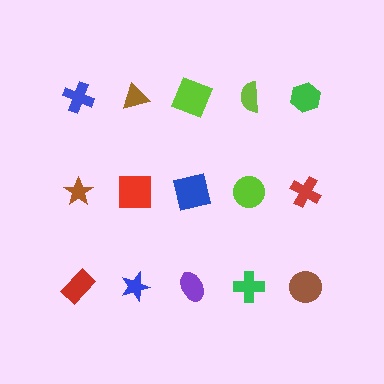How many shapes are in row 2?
5 shapes.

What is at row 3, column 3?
A purple ellipse.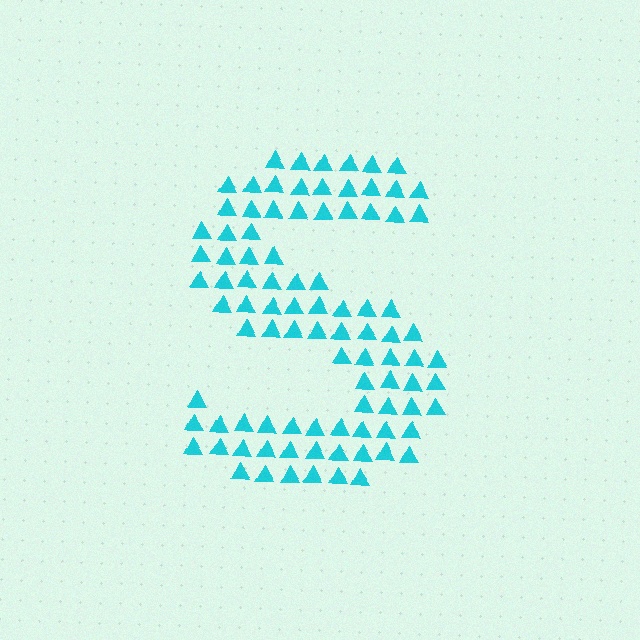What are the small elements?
The small elements are triangles.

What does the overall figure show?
The overall figure shows the letter S.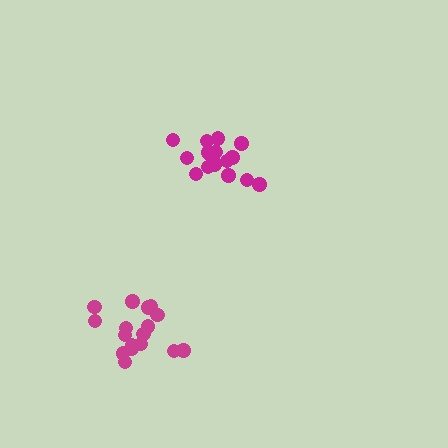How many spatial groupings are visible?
There are 2 spatial groupings.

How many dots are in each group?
Group 1: 16 dots, Group 2: 17 dots (33 total).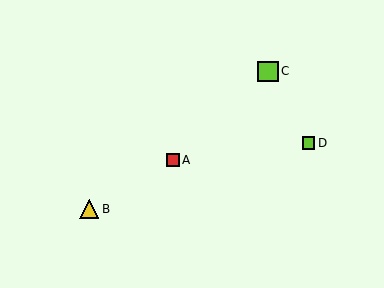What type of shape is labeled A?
Shape A is a red square.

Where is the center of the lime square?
The center of the lime square is at (268, 71).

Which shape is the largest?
The lime square (labeled C) is the largest.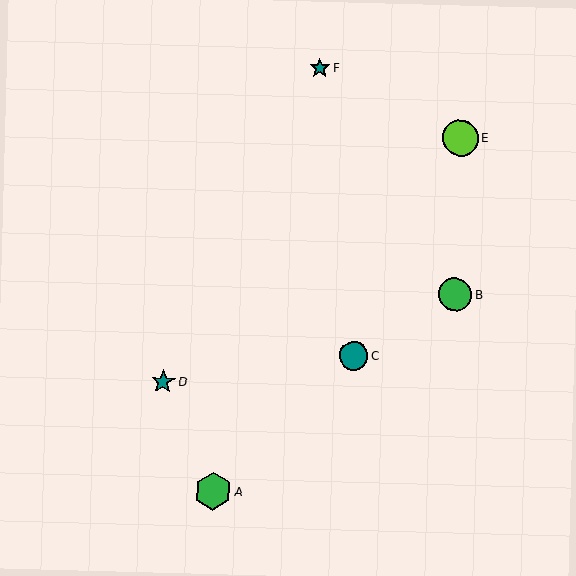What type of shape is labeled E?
Shape E is a lime circle.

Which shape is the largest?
The green hexagon (labeled A) is the largest.